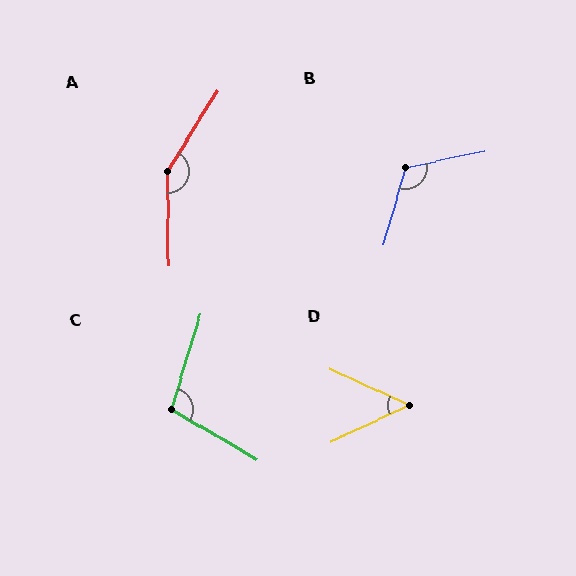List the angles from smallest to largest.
D (49°), C (103°), B (118°), A (148°).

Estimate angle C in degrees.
Approximately 103 degrees.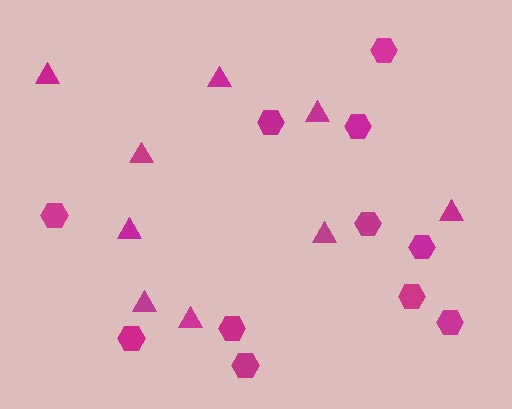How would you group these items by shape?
There are 2 groups: one group of triangles (9) and one group of hexagons (11).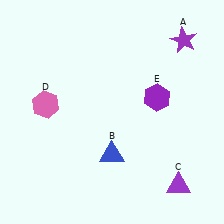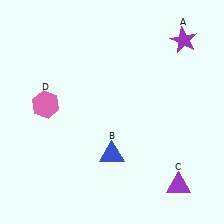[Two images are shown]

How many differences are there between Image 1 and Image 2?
There is 1 difference between the two images.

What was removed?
The purple hexagon (E) was removed in Image 2.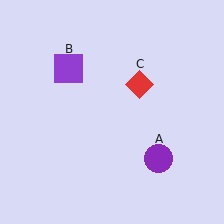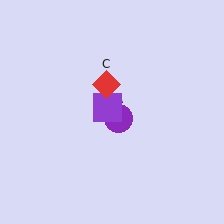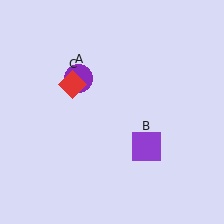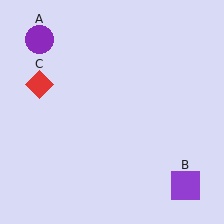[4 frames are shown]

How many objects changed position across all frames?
3 objects changed position: purple circle (object A), purple square (object B), red diamond (object C).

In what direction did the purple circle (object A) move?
The purple circle (object A) moved up and to the left.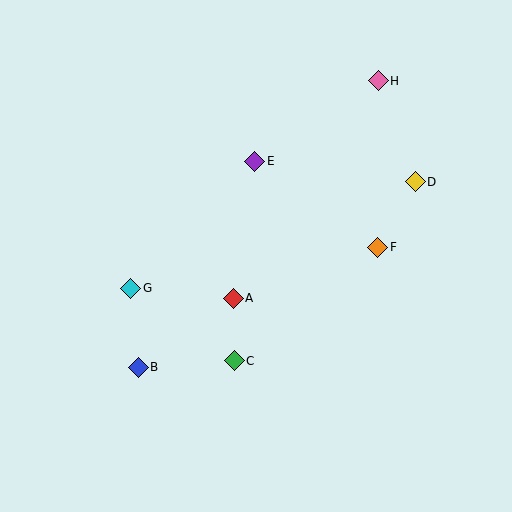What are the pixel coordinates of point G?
Point G is at (131, 288).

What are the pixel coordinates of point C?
Point C is at (234, 361).